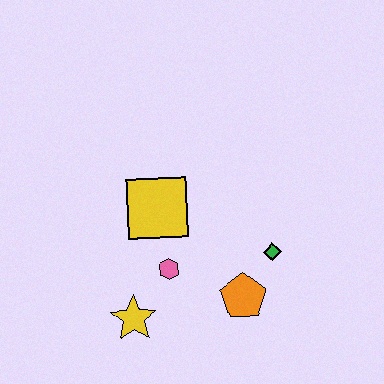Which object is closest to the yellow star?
The pink hexagon is closest to the yellow star.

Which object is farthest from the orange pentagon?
The yellow square is farthest from the orange pentagon.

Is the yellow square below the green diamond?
No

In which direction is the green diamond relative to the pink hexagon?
The green diamond is to the right of the pink hexagon.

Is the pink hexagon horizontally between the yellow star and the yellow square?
No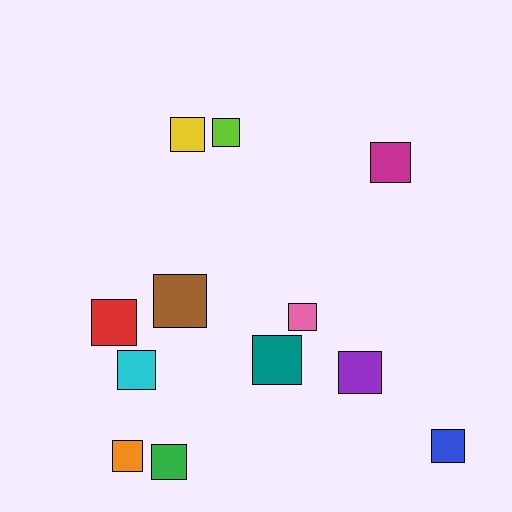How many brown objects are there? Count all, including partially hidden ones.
There is 1 brown object.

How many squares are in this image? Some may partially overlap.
There are 12 squares.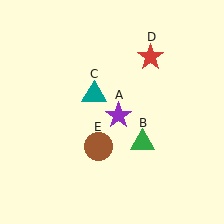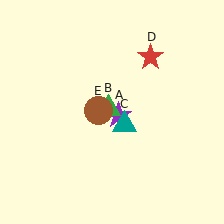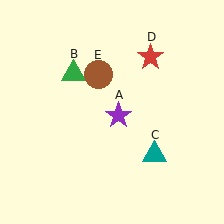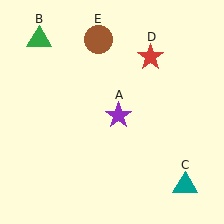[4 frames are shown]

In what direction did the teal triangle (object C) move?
The teal triangle (object C) moved down and to the right.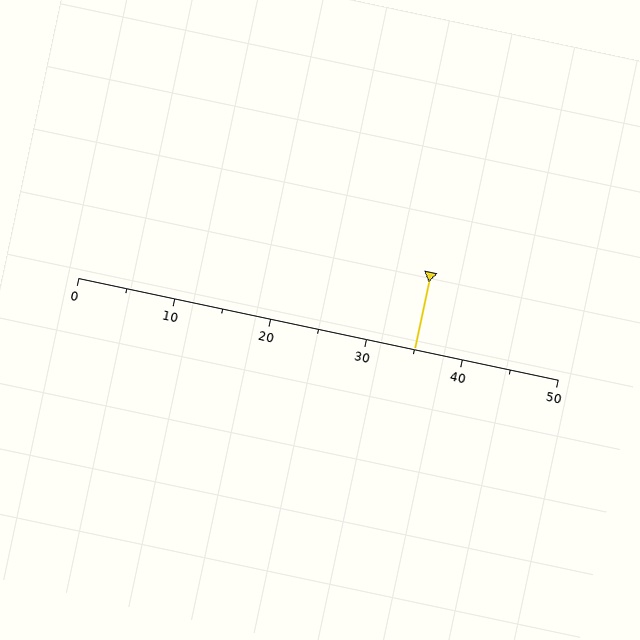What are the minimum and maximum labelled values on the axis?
The axis runs from 0 to 50.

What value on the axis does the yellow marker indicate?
The marker indicates approximately 35.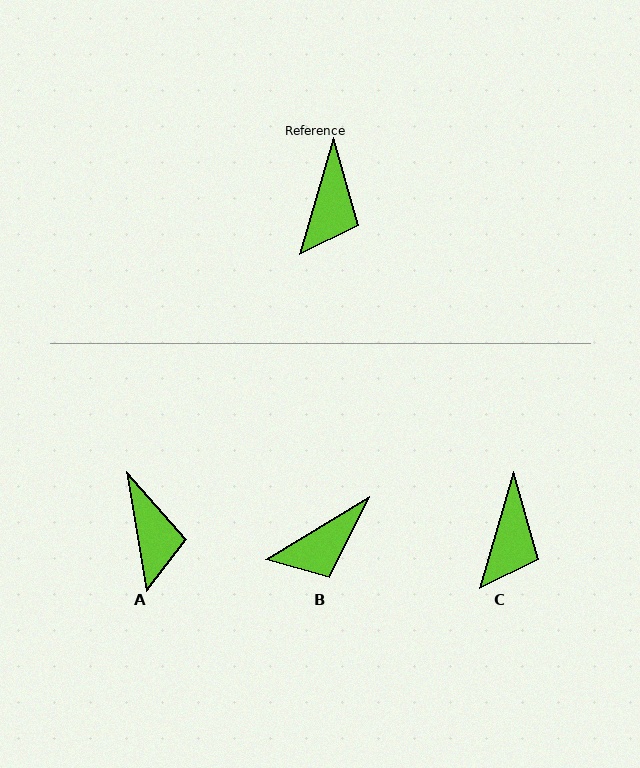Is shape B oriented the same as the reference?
No, it is off by about 42 degrees.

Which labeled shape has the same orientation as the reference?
C.